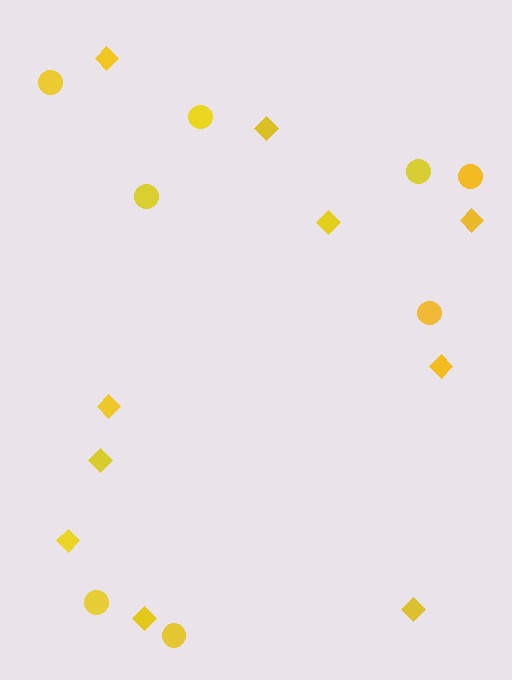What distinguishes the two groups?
There are 2 groups: one group of diamonds (10) and one group of circles (8).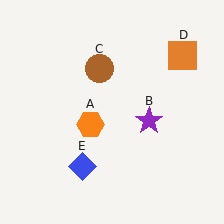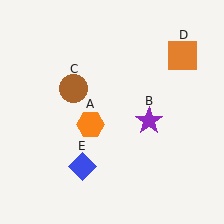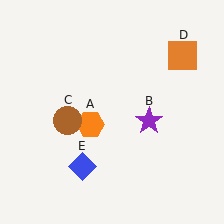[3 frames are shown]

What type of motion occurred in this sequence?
The brown circle (object C) rotated counterclockwise around the center of the scene.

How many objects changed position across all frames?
1 object changed position: brown circle (object C).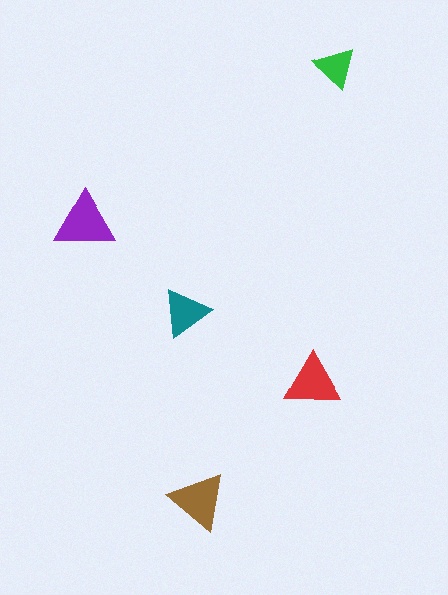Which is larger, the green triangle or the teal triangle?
The teal one.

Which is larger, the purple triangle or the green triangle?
The purple one.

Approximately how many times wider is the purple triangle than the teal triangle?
About 1.5 times wider.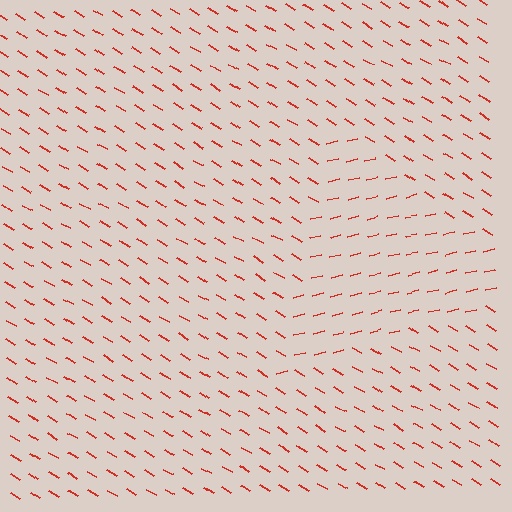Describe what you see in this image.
The image is filled with small red line segments. A triangle region in the image has lines oriented differently from the surrounding lines, creating a visible texture boundary.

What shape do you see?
I see a triangle.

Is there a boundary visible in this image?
Yes, there is a texture boundary formed by a change in line orientation.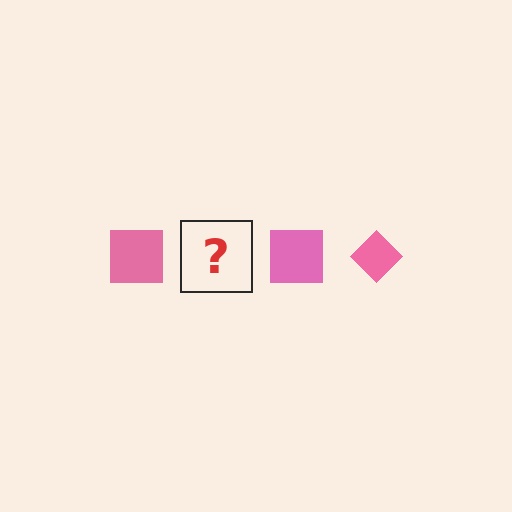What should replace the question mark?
The question mark should be replaced with a pink diamond.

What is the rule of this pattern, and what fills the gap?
The rule is that the pattern cycles through square, diamond shapes in pink. The gap should be filled with a pink diamond.